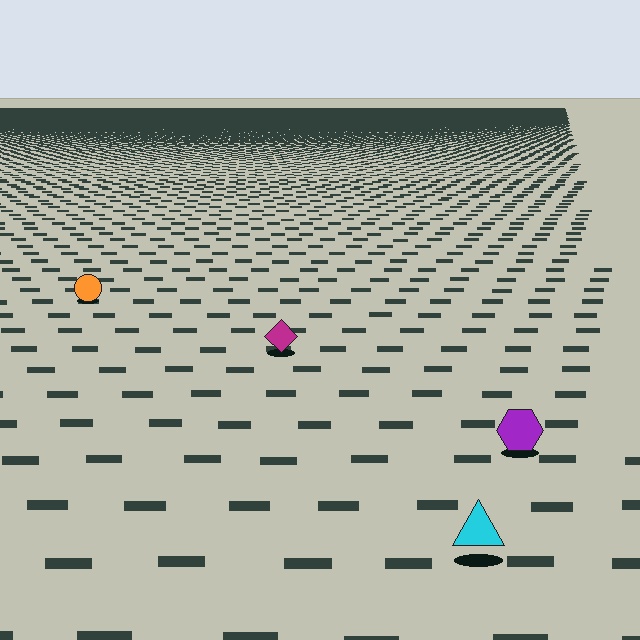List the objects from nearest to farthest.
From nearest to farthest: the cyan triangle, the purple hexagon, the magenta diamond, the orange circle.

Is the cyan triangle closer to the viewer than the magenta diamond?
Yes. The cyan triangle is closer — you can tell from the texture gradient: the ground texture is coarser near it.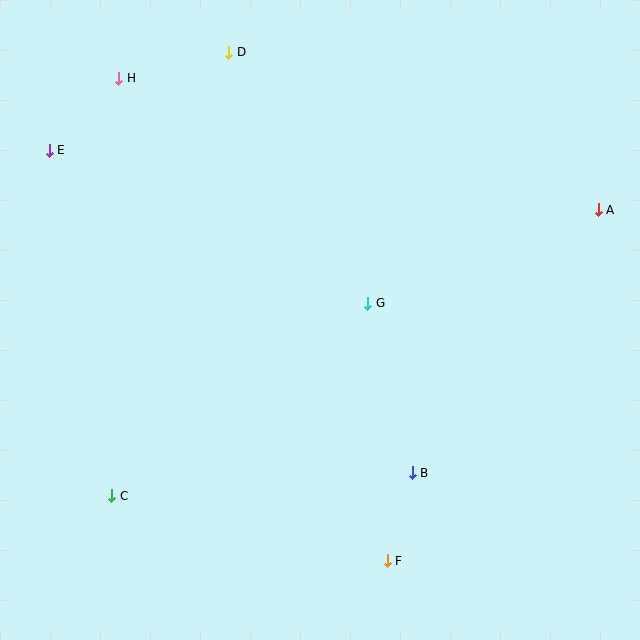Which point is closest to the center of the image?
Point G at (368, 303) is closest to the center.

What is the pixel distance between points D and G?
The distance between D and G is 287 pixels.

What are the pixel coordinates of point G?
Point G is at (368, 303).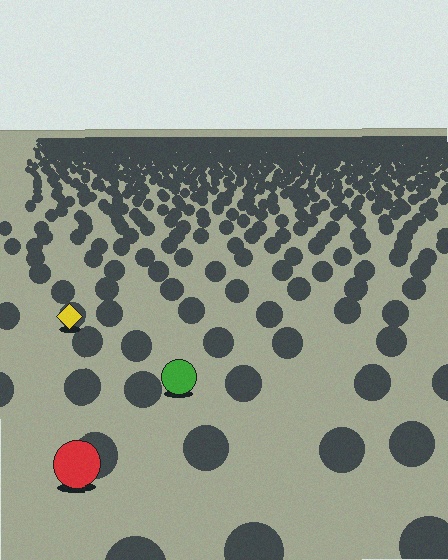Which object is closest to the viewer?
The red circle is closest. The texture marks near it are larger and more spread out.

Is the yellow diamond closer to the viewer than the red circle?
No. The red circle is closer — you can tell from the texture gradient: the ground texture is coarser near it.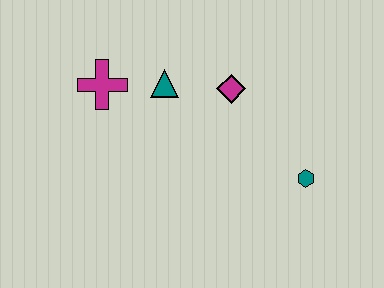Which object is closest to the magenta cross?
The teal triangle is closest to the magenta cross.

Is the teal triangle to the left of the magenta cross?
No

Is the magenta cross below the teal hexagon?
No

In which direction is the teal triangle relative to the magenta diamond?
The teal triangle is to the left of the magenta diamond.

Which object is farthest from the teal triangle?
The teal hexagon is farthest from the teal triangle.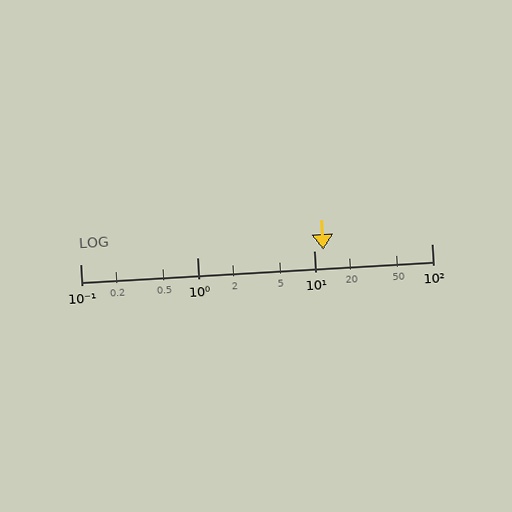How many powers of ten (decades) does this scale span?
The scale spans 3 decades, from 0.1 to 100.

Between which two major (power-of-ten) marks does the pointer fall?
The pointer is between 10 and 100.